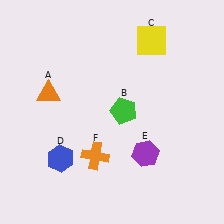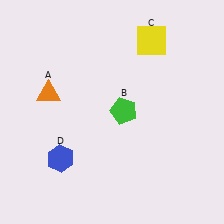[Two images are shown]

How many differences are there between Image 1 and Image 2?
There are 2 differences between the two images.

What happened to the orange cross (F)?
The orange cross (F) was removed in Image 2. It was in the bottom-left area of Image 1.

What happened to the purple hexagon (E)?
The purple hexagon (E) was removed in Image 2. It was in the bottom-right area of Image 1.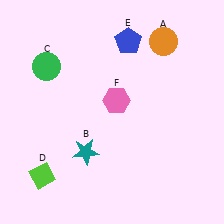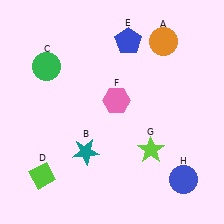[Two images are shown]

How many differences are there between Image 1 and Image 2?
There are 2 differences between the two images.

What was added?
A lime star (G), a blue circle (H) were added in Image 2.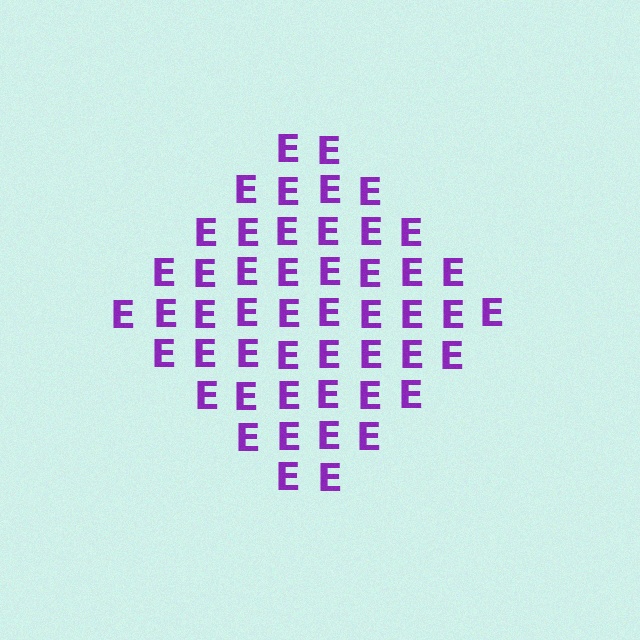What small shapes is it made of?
It is made of small letter E's.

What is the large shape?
The large shape is a diamond.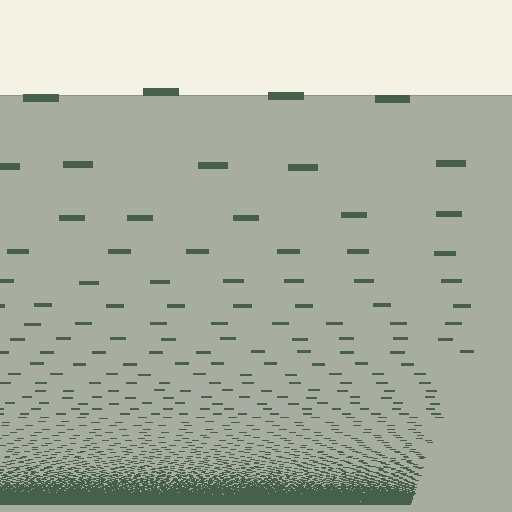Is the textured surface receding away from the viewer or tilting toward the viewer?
The surface appears to tilt toward the viewer. Texture elements get larger and sparser toward the top.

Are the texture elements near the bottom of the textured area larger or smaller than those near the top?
Smaller. The gradient is inverted — elements near the bottom are smaller and denser.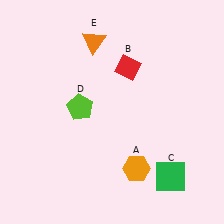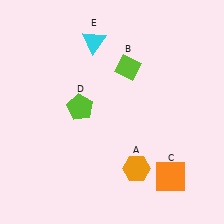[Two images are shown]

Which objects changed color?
B changed from red to lime. C changed from green to orange. E changed from orange to cyan.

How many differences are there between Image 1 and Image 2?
There are 3 differences between the two images.